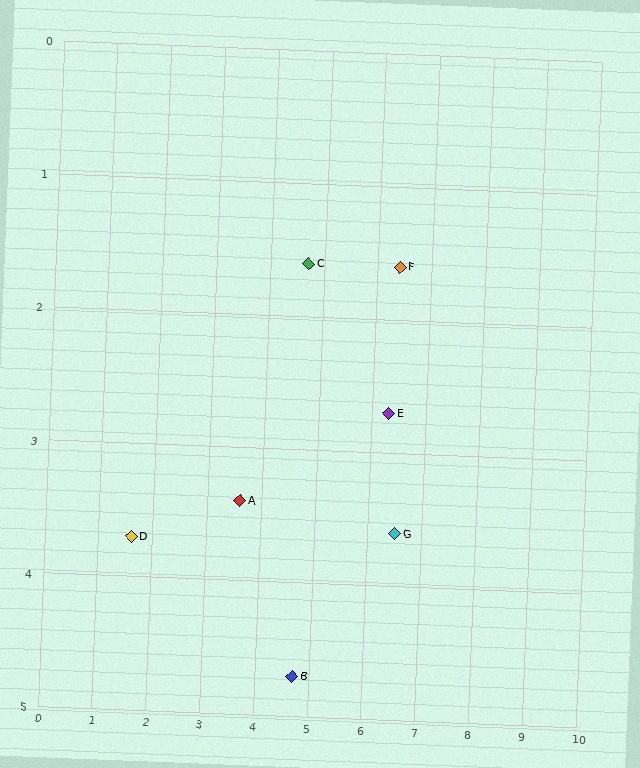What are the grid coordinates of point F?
Point F is at approximately (6.4, 1.6).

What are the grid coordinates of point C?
Point C is at approximately (4.7, 1.6).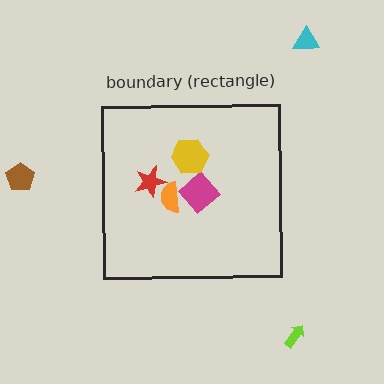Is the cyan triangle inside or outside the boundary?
Outside.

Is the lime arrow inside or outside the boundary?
Outside.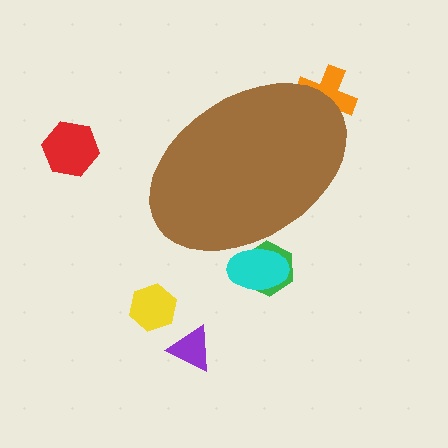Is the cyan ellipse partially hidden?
Yes, the cyan ellipse is partially hidden behind the brown ellipse.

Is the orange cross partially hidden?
Yes, the orange cross is partially hidden behind the brown ellipse.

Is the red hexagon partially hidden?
No, the red hexagon is fully visible.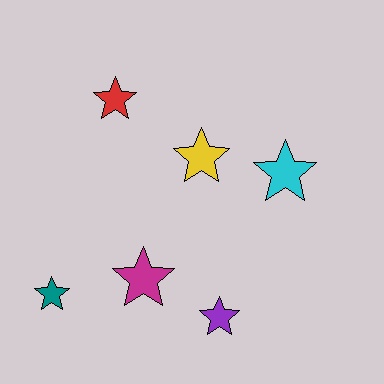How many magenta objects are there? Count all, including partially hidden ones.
There is 1 magenta object.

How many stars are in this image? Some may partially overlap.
There are 6 stars.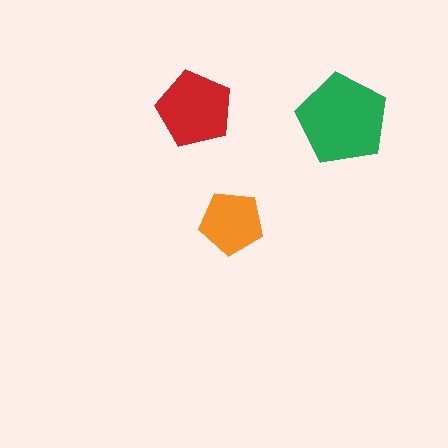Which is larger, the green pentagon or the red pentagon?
The green one.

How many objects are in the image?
There are 3 objects in the image.